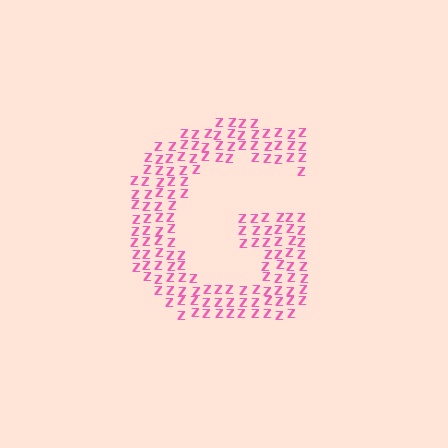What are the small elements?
The small elements are letter Z's.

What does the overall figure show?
The overall figure shows the letter G.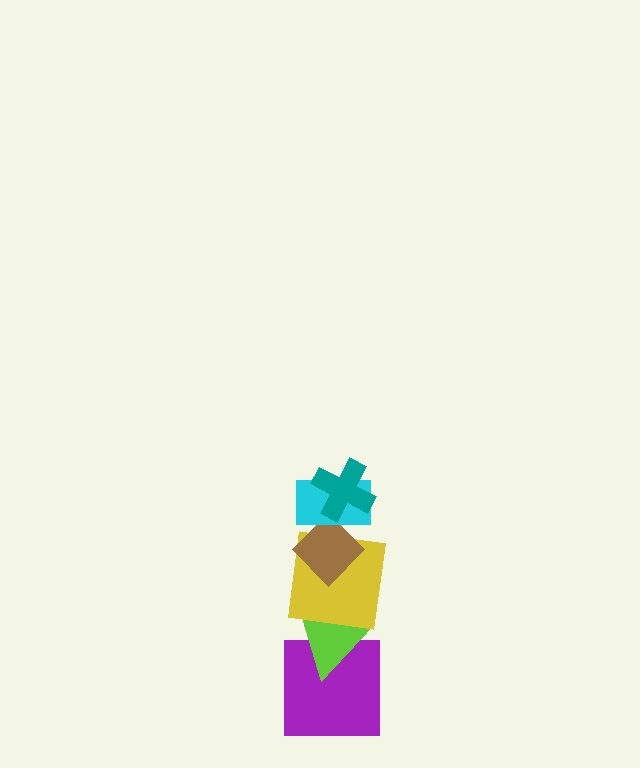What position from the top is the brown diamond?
The brown diamond is 3rd from the top.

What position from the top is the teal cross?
The teal cross is 1st from the top.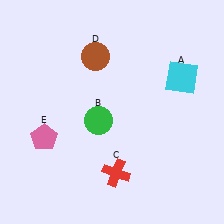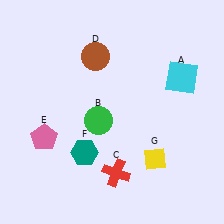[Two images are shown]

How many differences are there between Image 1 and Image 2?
There are 2 differences between the two images.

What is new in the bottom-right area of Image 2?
A yellow diamond (G) was added in the bottom-right area of Image 2.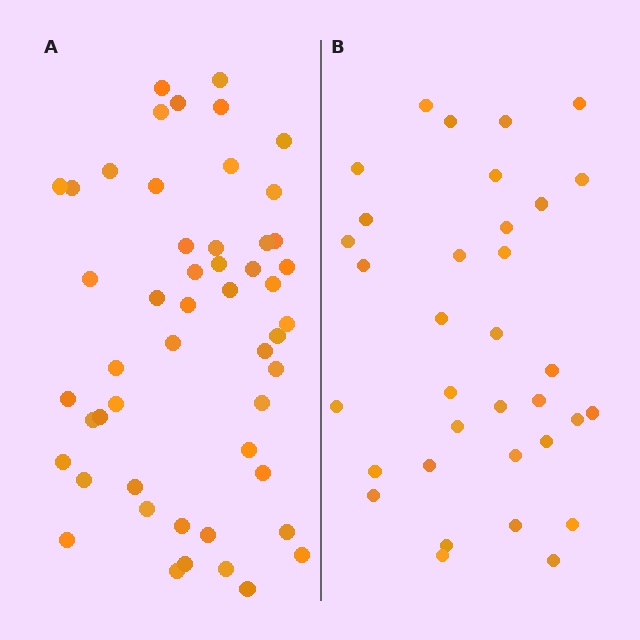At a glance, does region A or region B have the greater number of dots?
Region A (the left region) has more dots.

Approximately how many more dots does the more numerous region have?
Region A has approximately 15 more dots than region B.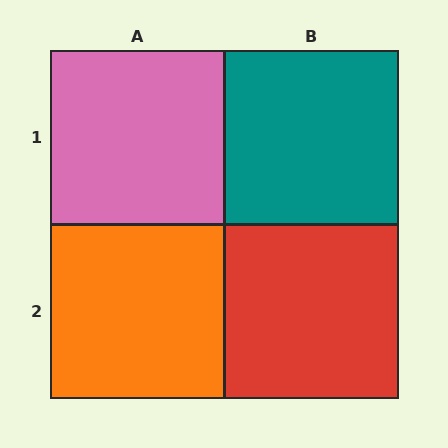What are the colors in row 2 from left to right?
Orange, red.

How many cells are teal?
1 cell is teal.